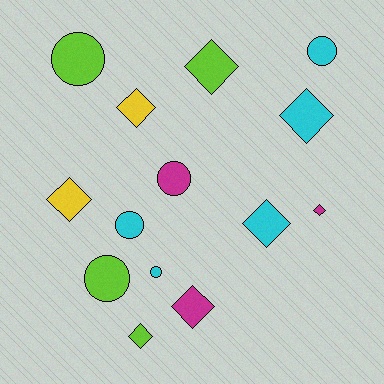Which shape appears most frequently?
Diamond, with 8 objects.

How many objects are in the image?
There are 14 objects.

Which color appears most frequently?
Cyan, with 5 objects.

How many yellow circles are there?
There are no yellow circles.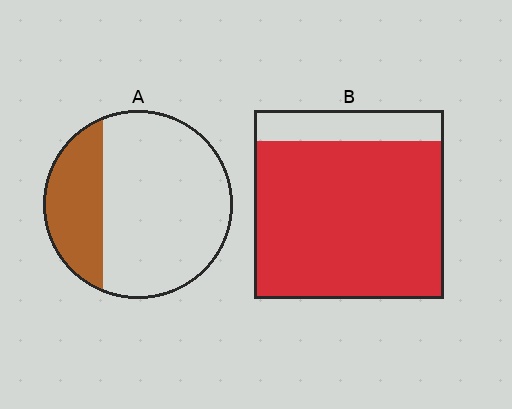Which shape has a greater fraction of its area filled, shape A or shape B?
Shape B.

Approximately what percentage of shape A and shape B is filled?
A is approximately 25% and B is approximately 85%.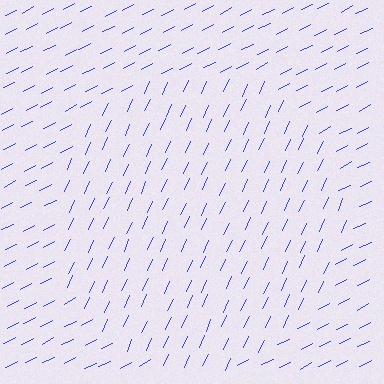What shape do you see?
I see a circle.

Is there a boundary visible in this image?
Yes, there is a texture boundary formed by a change in line orientation.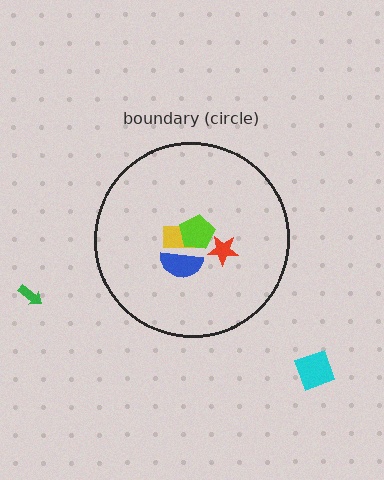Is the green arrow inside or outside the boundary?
Outside.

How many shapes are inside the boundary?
4 inside, 2 outside.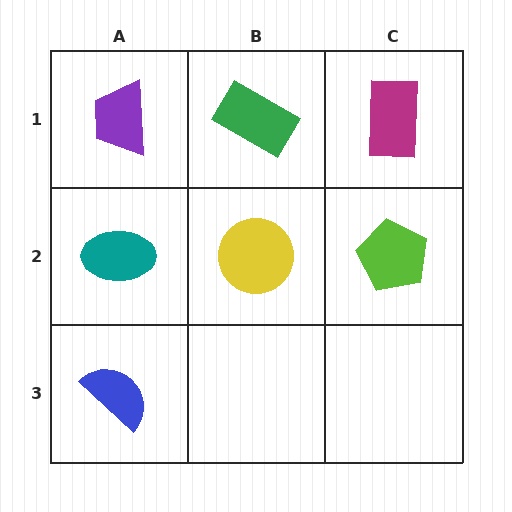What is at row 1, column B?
A green rectangle.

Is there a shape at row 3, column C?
No, that cell is empty.